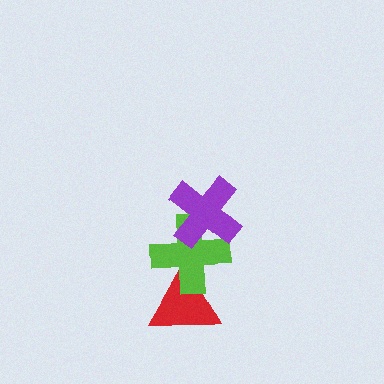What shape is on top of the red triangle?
The lime cross is on top of the red triangle.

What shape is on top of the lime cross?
The purple cross is on top of the lime cross.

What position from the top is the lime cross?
The lime cross is 2nd from the top.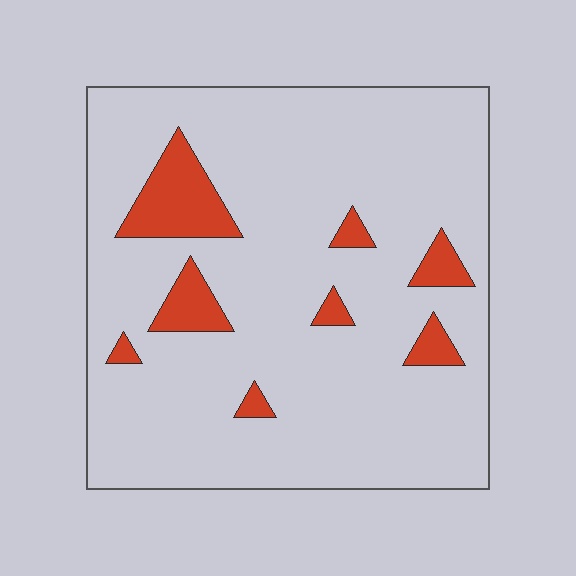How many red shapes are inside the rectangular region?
8.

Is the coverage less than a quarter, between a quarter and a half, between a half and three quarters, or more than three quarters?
Less than a quarter.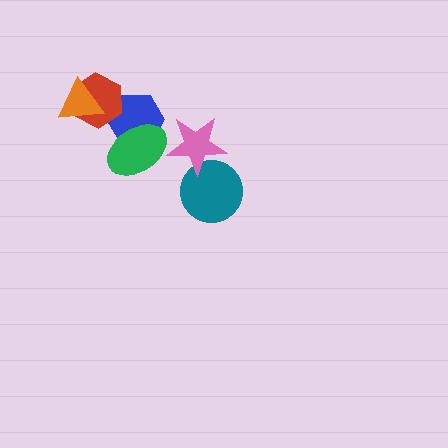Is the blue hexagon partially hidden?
Yes, it is partially covered by another shape.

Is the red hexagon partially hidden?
Yes, it is partially covered by another shape.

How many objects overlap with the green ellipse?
1 object overlaps with the green ellipse.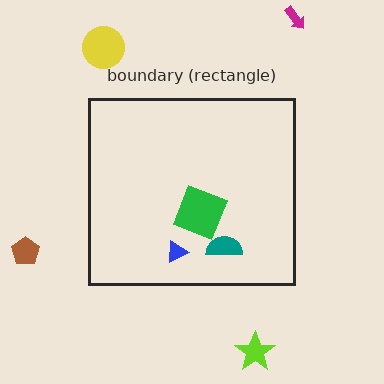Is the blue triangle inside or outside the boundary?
Inside.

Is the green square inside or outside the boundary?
Inside.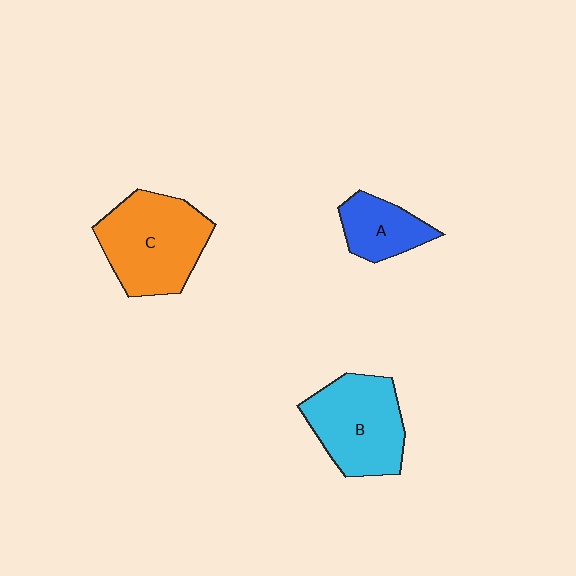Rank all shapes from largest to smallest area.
From largest to smallest: C (orange), B (cyan), A (blue).